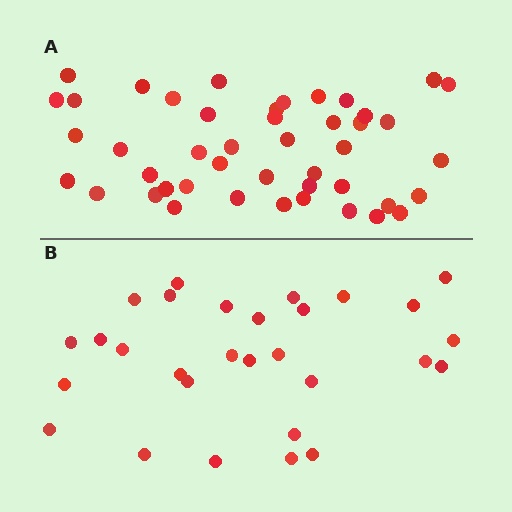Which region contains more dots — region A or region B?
Region A (the top region) has more dots.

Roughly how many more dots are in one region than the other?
Region A has approximately 15 more dots than region B.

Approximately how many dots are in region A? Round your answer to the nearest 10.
About 40 dots. (The exact count is 45, which rounds to 40.)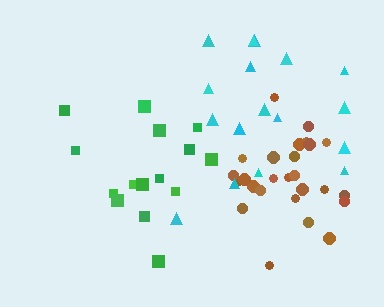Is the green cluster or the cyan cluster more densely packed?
Green.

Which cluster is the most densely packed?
Brown.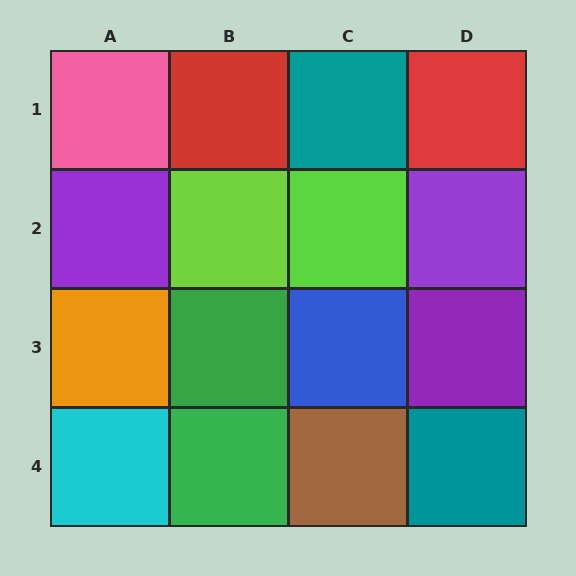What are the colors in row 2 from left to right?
Purple, lime, lime, purple.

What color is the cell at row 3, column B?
Green.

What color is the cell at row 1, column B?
Red.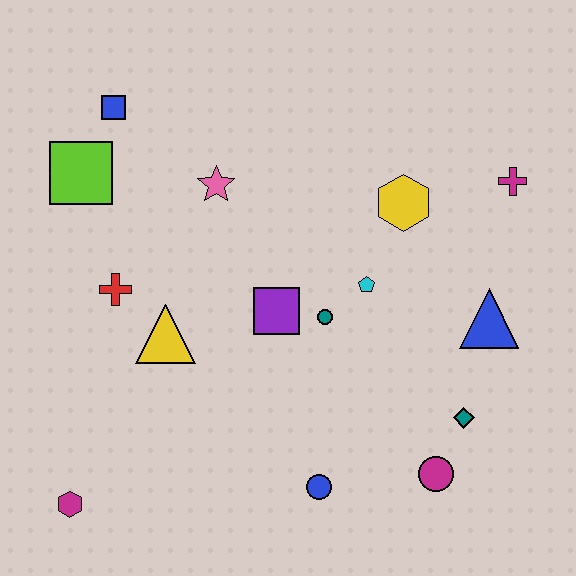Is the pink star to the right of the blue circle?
No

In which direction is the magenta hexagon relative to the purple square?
The magenta hexagon is to the left of the purple square.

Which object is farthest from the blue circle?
The blue square is farthest from the blue circle.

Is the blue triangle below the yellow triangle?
No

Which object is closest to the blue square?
The lime square is closest to the blue square.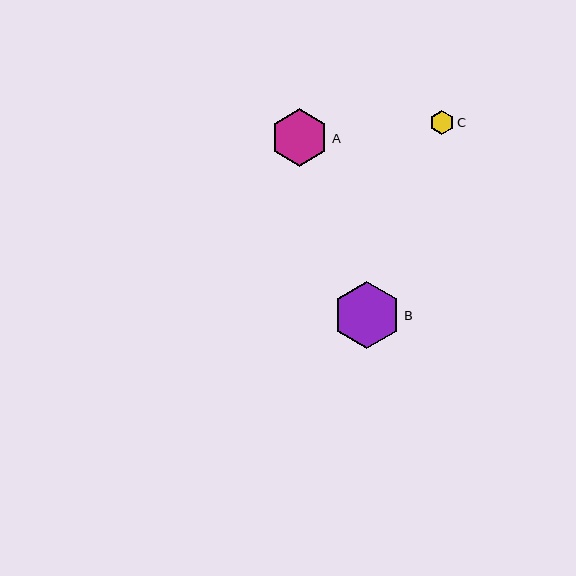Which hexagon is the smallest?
Hexagon C is the smallest with a size of approximately 24 pixels.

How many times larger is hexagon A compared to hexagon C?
Hexagon A is approximately 2.4 times the size of hexagon C.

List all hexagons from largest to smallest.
From largest to smallest: B, A, C.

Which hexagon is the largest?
Hexagon B is the largest with a size of approximately 67 pixels.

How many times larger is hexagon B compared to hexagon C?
Hexagon B is approximately 2.8 times the size of hexagon C.